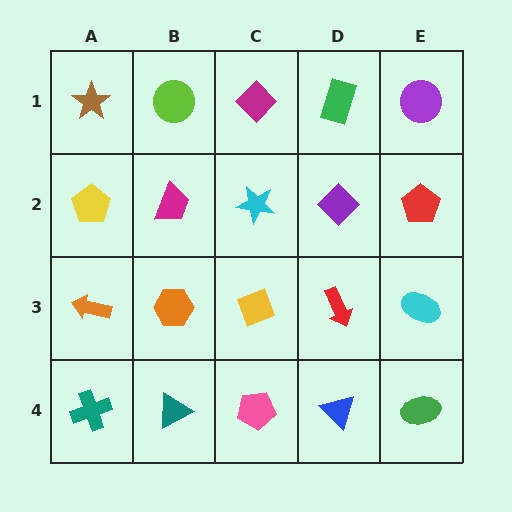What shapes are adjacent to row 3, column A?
A yellow pentagon (row 2, column A), a teal cross (row 4, column A), an orange hexagon (row 3, column B).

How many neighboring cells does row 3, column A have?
3.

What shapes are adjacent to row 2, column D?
A green rectangle (row 1, column D), a red arrow (row 3, column D), a cyan star (row 2, column C), a red pentagon (row 2, column E).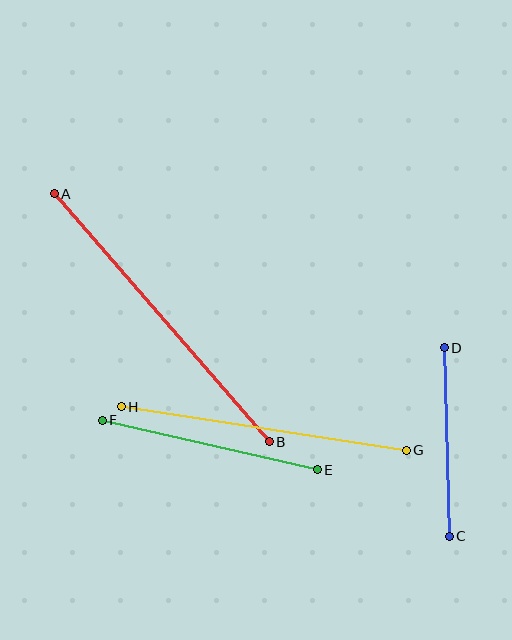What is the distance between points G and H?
The distance is approximately 288 pixels.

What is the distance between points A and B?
The distance is approximately 329 pixels.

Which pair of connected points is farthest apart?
Points A and B are farthest apart.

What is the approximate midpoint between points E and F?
The midpoint is at approximately (210, 445) pixels.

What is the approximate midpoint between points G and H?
The midpoint is at approximately (264, 428) pixels.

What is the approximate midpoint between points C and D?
The midpoint is at approximately (447, 442) pixels.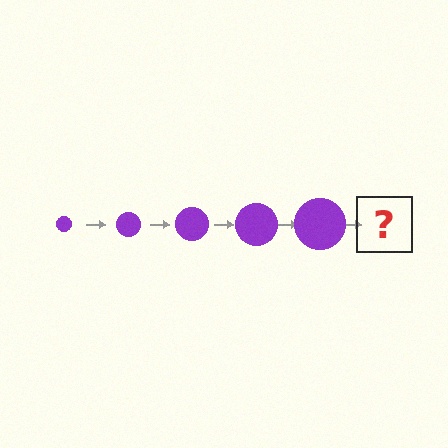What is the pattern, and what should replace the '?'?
The pattern is that the circle gets progressively larger each step. The '?' should be a purple circle, larger than the previous one.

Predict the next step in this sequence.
The next step is a purple circle, larger than the previous one.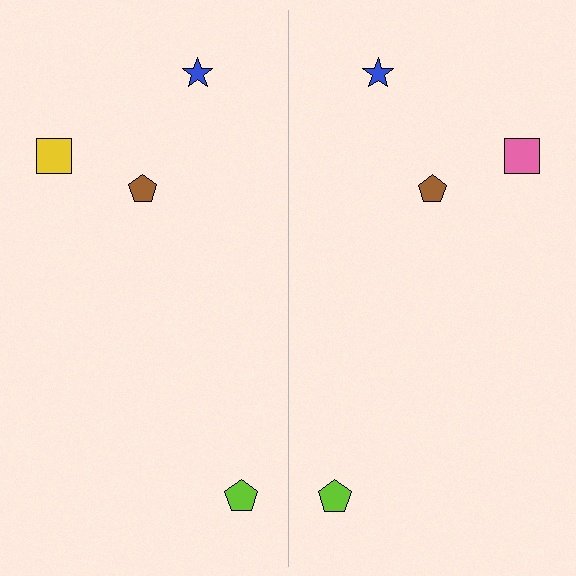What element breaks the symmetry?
The pink square on the right side breaks the symmetry — its mirror counterpart is yellow.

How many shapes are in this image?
There are 8 shapes in this image.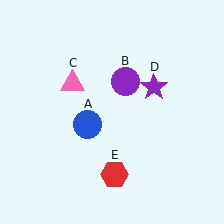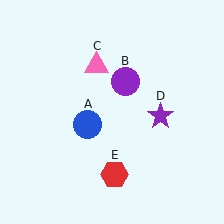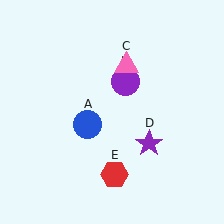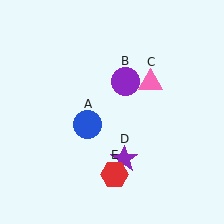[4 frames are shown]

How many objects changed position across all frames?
2 objects changed position: pink triangle (object C), purple star (object D).